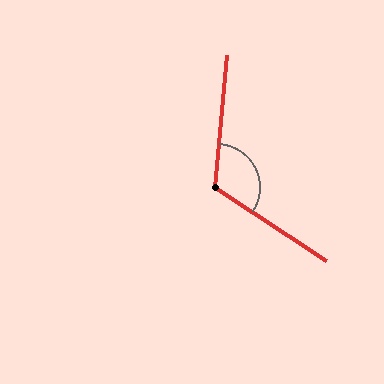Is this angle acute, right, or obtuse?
It is obtuse.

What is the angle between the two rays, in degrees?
Approximately 118 degrees.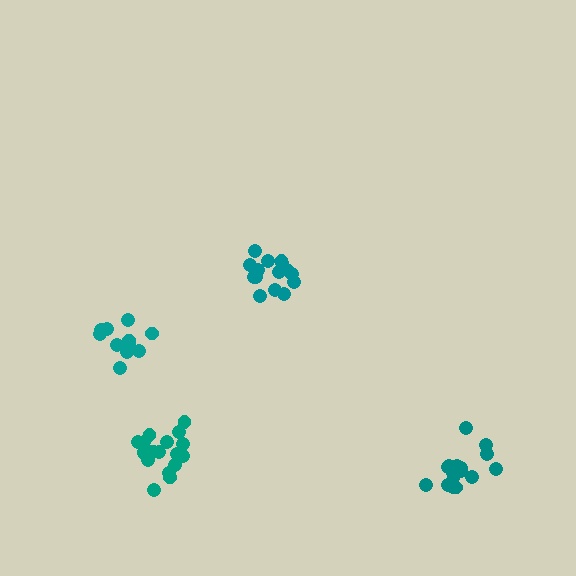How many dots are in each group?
Group 1: 18 dots, Group 2: 16 dots, Group 3: 15 dots, Group 4: 12 dots (61 total).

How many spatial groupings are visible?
There are 4 spatial groupings.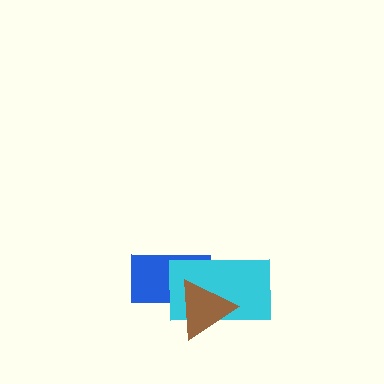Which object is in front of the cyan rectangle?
The brown triangle is in front of the cyan rectangle.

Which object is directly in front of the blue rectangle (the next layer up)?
The cyan rectangle is directly in front of the blue rectangle.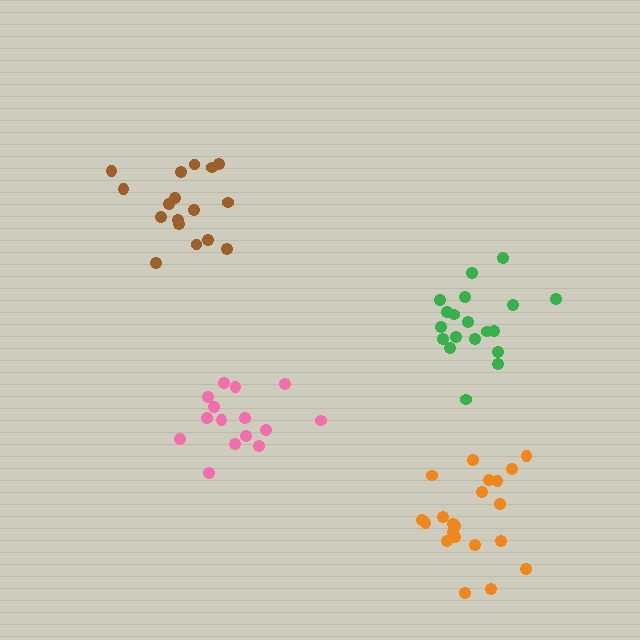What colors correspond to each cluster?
The clusters are colored: brown, pink, green, orange.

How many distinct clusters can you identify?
There are 4 distinct clusters.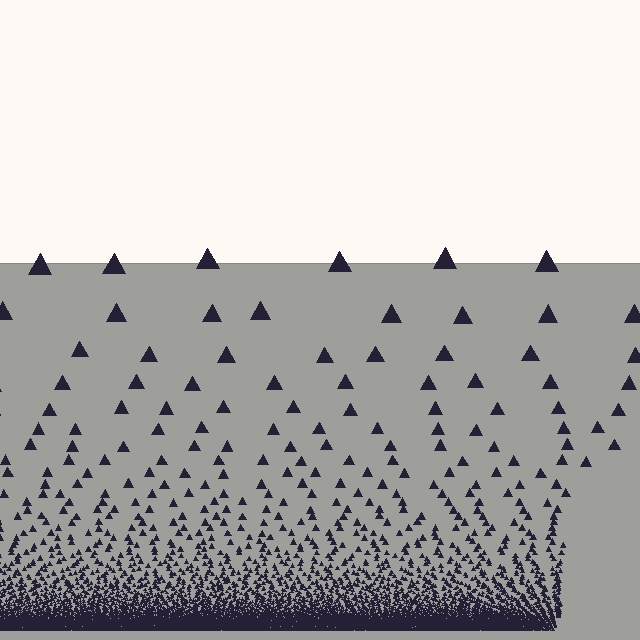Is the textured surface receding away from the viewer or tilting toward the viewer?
The surface appears to tilt toward the viewer. Texture elements get larger and sparser toward the top.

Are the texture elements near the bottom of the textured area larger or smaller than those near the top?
Smaller. The gradient is inverted — elements near the bottom are smaller and denser.